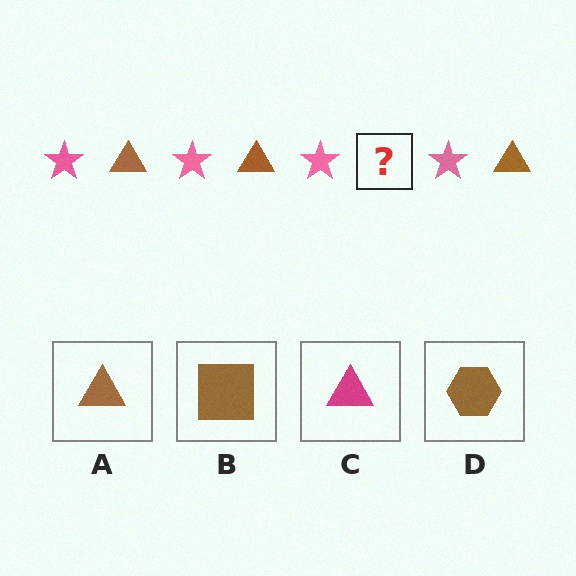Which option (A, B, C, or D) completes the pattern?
A.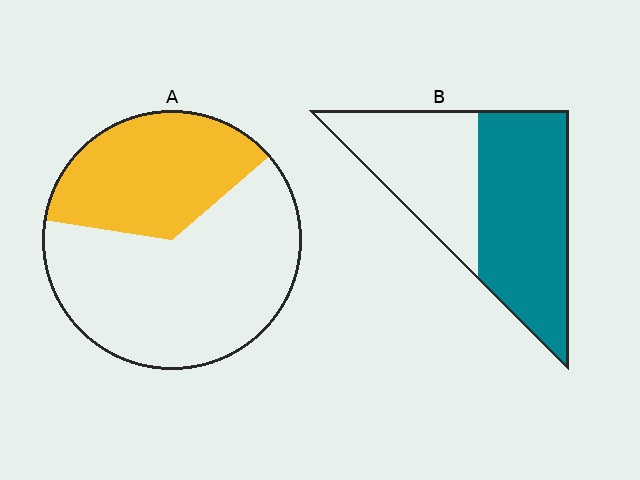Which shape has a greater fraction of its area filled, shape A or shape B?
Shape B.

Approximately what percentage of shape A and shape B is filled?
A is approximately 35% and B is approximately 60%.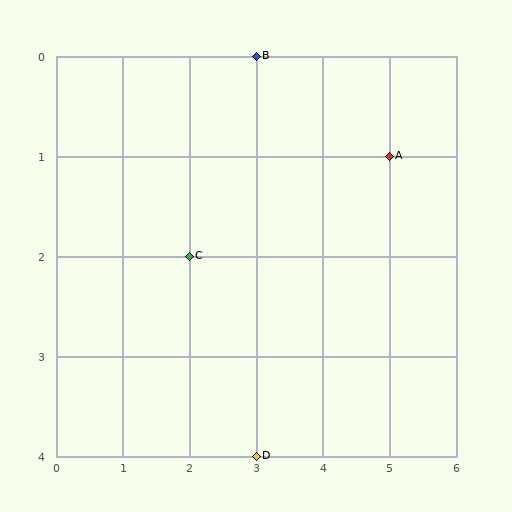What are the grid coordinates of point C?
Point C is at grid coordinates (2, 2).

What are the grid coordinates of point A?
Point A is at grid coordinates (5, 1).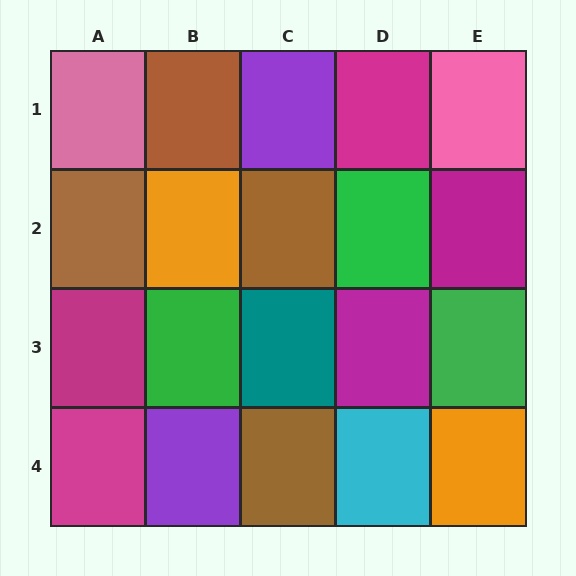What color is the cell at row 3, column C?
Teal.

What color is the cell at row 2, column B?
Orange.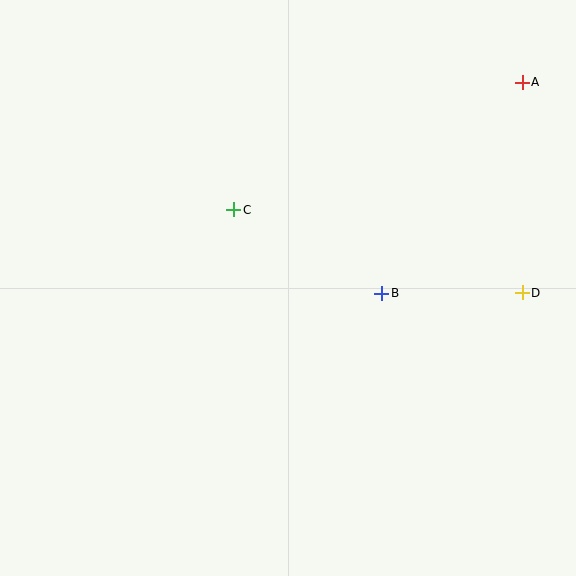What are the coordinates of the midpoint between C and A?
The midpoint between C and A is at (378, 146).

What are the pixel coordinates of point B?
Point B is at (382, 293).